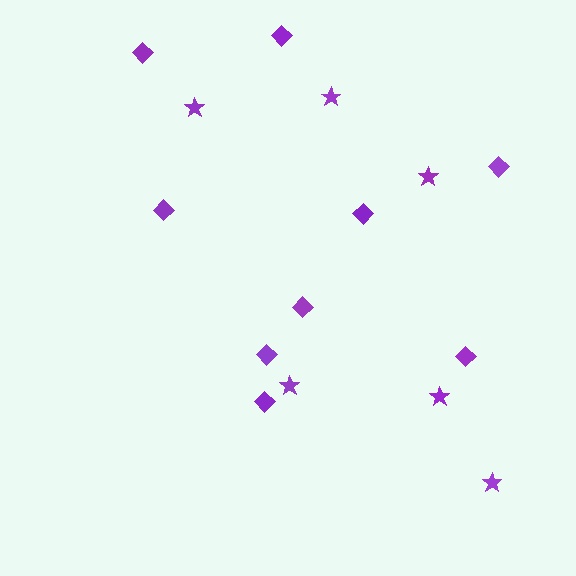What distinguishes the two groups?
There are 2 groups: one group of diamonds (9) and one group of stars (6).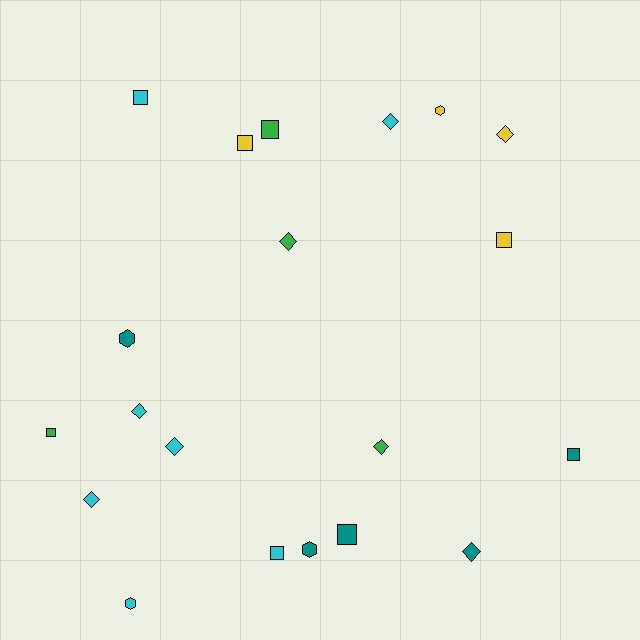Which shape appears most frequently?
Diamond, with 8 objects.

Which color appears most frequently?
Cyan, with 7 objects.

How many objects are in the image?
There are 20 objects.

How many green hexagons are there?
There are no green hexagons.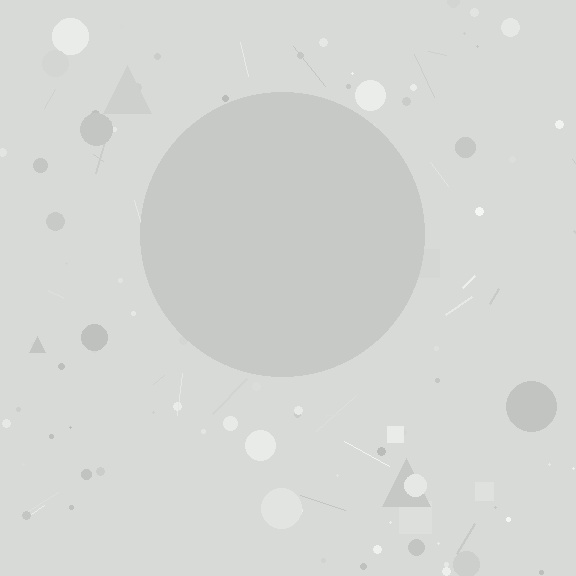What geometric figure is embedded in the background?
A circle is embedded in the background.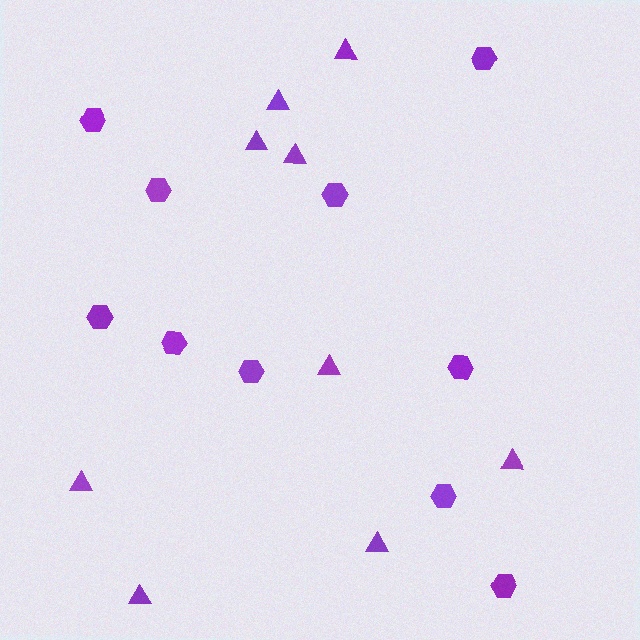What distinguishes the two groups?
There are 2 groups: one group of hexagons (10) and one group of triangles (9).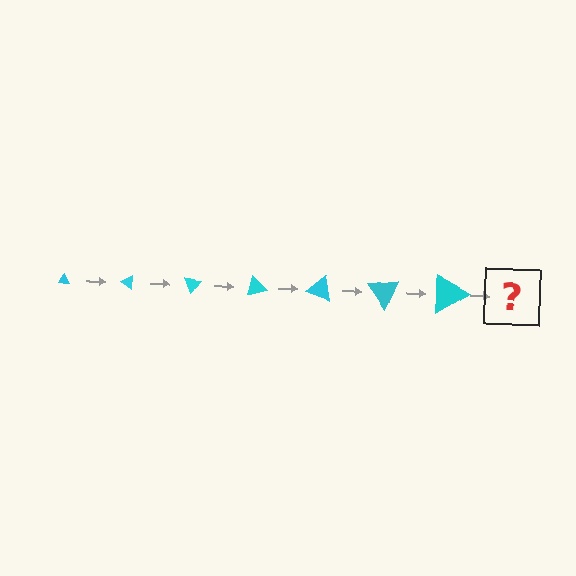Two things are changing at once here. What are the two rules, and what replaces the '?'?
The two rules are that the triangle grows larger each step and it rotates 35 degrees each step. The '?' should be a triangle, larger than the previous one and rotated 245 degrees from the start.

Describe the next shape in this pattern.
It should be a triangle, larger than the previous one and rotated 245 degrees from the start.